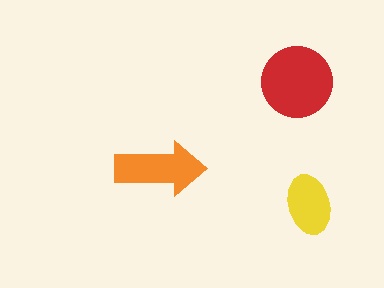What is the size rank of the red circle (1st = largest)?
1st.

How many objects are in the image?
There are 3 objects in the image.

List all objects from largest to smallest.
The red circle, the orange arrow, the yellow ellipse.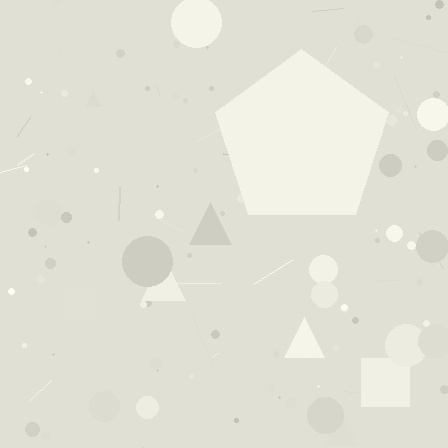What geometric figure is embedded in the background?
A pentagon is embedded in the background.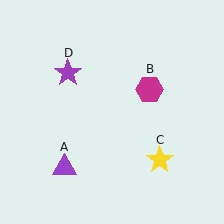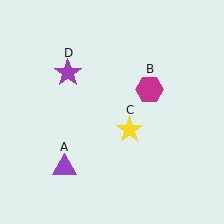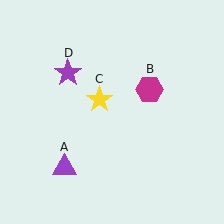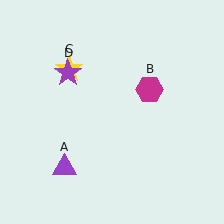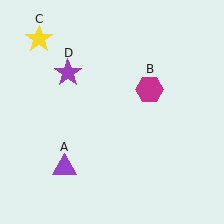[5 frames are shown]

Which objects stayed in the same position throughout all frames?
Purple triangle (object A) and magenta hexagon (object B) and purple star (object D) remained stationary.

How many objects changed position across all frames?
1 object changed position: yellow star (object C).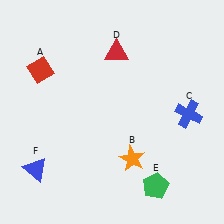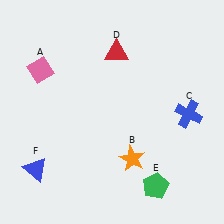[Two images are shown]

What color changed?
The diamond (A) changed from red in Image 1 to pink in Image 2.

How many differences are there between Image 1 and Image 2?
There is 1 difference between the two images.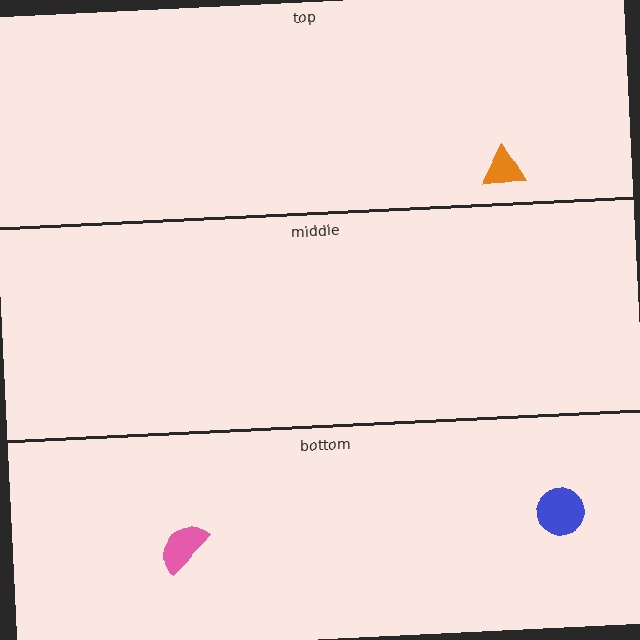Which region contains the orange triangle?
The top region.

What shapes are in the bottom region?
The blue circle, the pink semicircle.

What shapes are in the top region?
The orange triangle.